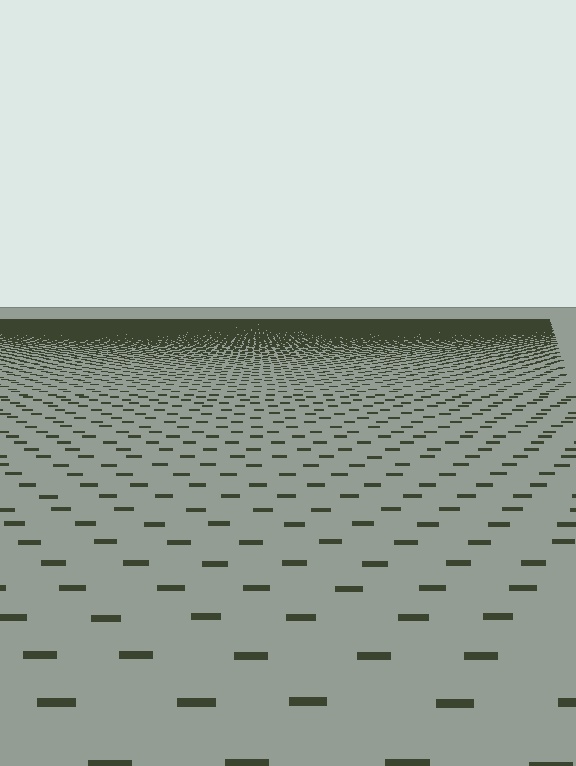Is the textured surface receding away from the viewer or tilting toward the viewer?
The surface is receding away from the viewer. Texture elements get smaller and denser toward the top.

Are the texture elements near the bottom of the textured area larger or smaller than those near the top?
Larger. Near the bottom, elements are closer to the viewer and appear at a bigger on-screen size.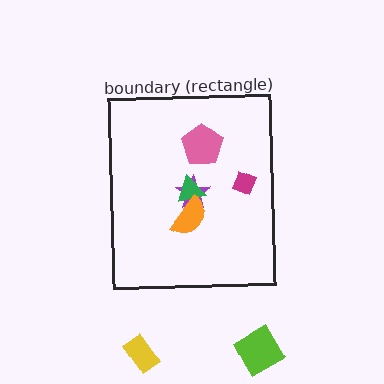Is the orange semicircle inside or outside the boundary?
Inside.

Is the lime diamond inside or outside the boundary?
Outside.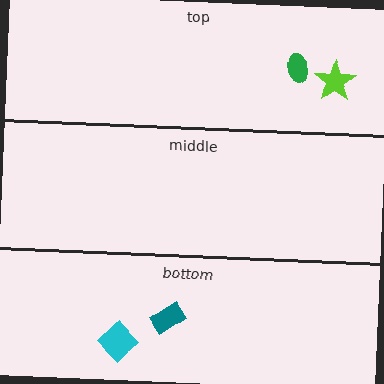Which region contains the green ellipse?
The top region.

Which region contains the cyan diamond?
The bottom region.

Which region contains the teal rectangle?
The bottom region.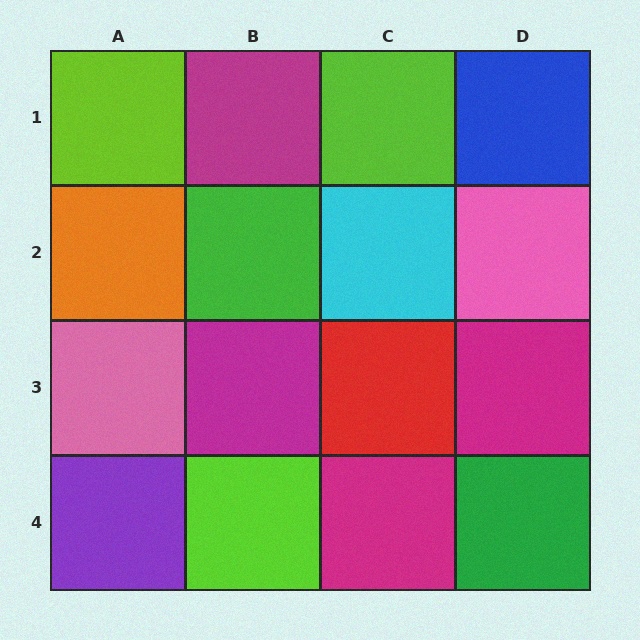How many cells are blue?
1 cell is blue.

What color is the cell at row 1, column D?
Blue.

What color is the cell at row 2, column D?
Pink.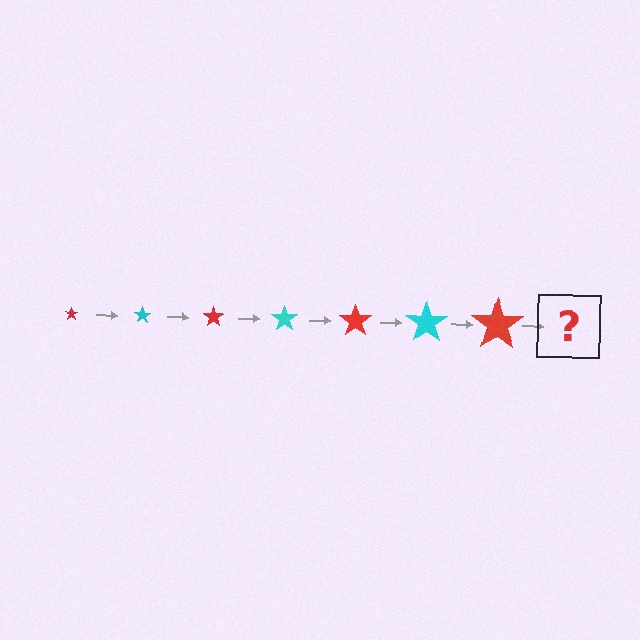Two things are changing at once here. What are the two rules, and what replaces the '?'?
The two rules are that the star grows larger each step and the color cycles through red and cyan. The '?' should be a cyan star, larger than the previous one.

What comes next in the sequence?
The next element should be a cyan star, larger than the previous one.